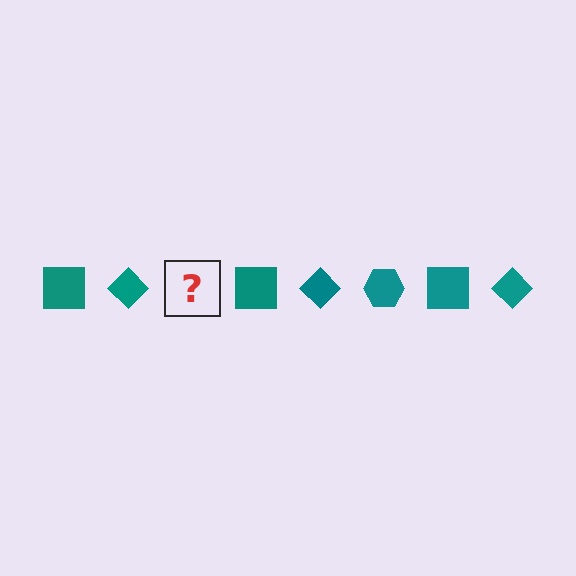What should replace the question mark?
The question mark should be replaced with a teal hexagon.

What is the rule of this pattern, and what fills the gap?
The rule is that the pattern cycles through square, diamond, hexagon shapes in teal. The gap should be filled with a teal hexagon.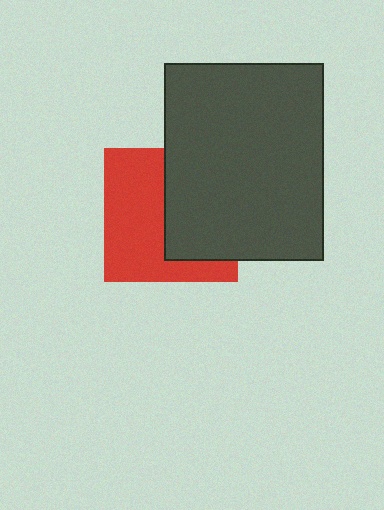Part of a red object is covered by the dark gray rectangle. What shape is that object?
It is a square.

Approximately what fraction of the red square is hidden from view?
Roughly 47% of the red square is hidden behind the dark gray rectangle.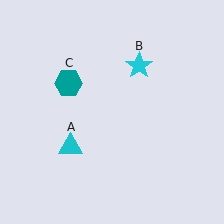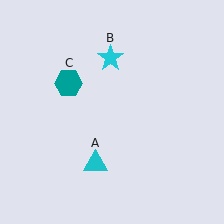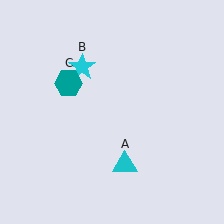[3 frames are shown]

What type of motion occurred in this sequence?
The cyan triangle (object A), cyan star (object B) rotated counterclockwise around the center of the scene.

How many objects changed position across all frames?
2 objects changed position: cyan triangle (object A), cyan star (object B).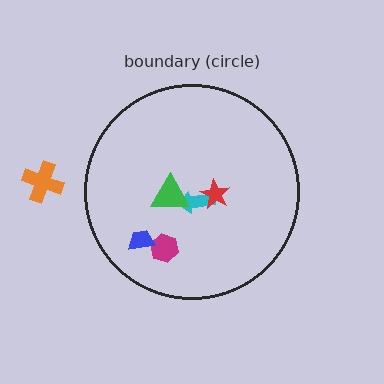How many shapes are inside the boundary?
5 inside, 1 outside.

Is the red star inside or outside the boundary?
Inside.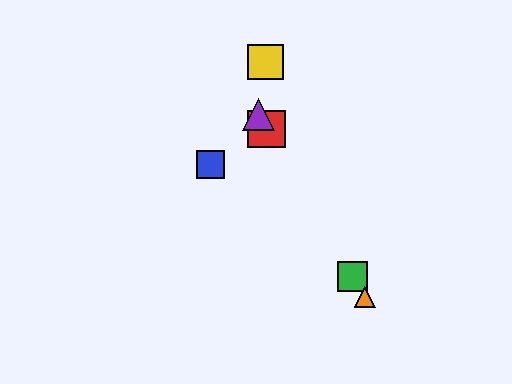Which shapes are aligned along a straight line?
The red square, the green square, the purple triangle, the orange triangle are aligned along a straight line.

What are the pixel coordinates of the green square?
The green square is at (353, 277).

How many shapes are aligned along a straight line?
4 shapes (the red square, the green square, the purple triangle, the orange triangle) are aligned along a straight line.